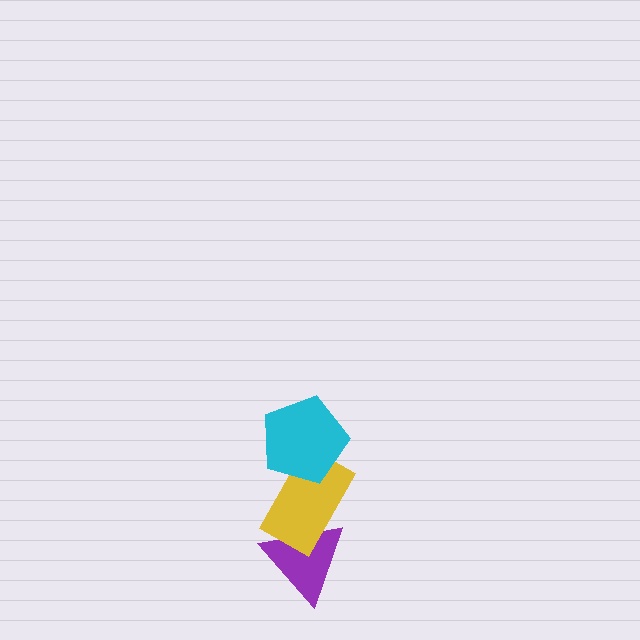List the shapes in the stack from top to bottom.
From top to bottom: the cyan pentagon, the yellow rectangle, the purple triangle.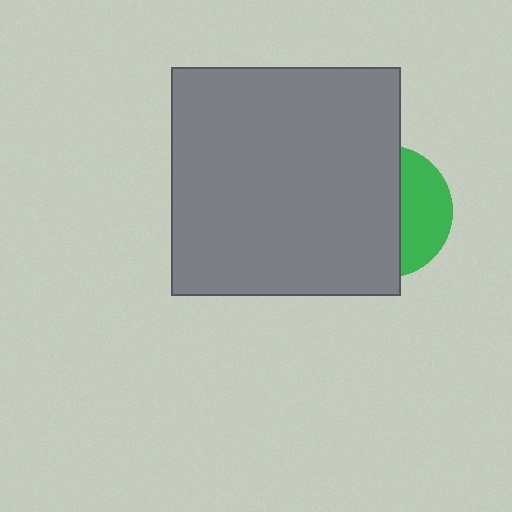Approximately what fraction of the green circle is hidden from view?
Roughly 65% of the green circle is hidden behind the gray square.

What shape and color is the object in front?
The object in front is a gray square.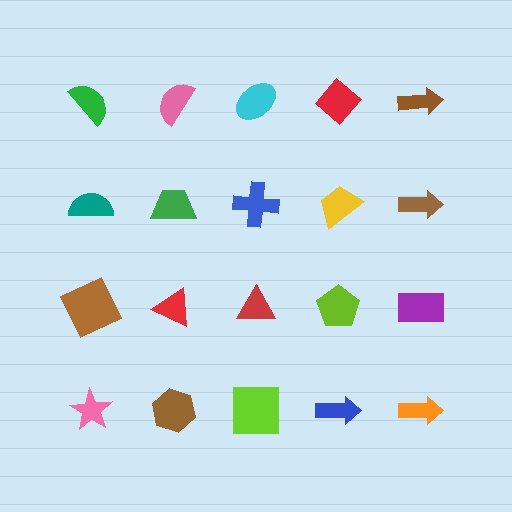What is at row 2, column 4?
A yellow trapezoid.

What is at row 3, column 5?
A purple rectangle.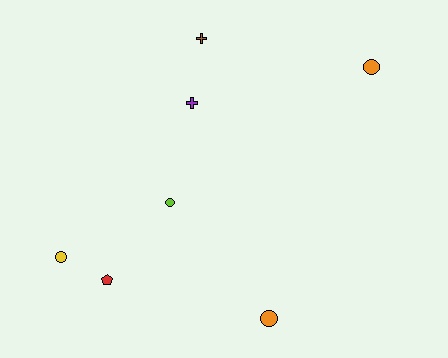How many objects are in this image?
There are 7 objects.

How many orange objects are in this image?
There are 2 orange objects.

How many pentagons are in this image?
There is 1 pentagon.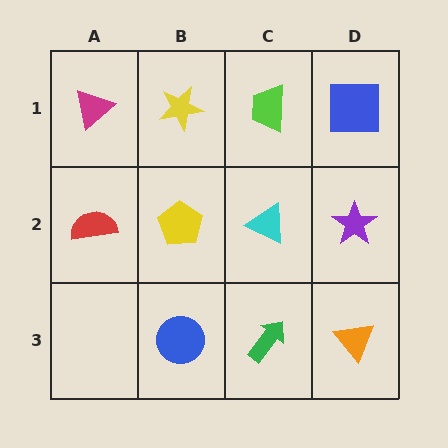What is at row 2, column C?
A cyan triangle.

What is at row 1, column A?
A magenta triangle.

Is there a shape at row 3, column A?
No, that cell is empty.